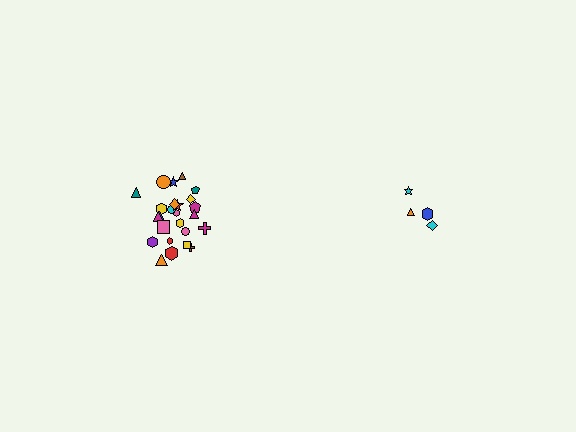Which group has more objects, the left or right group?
The left group.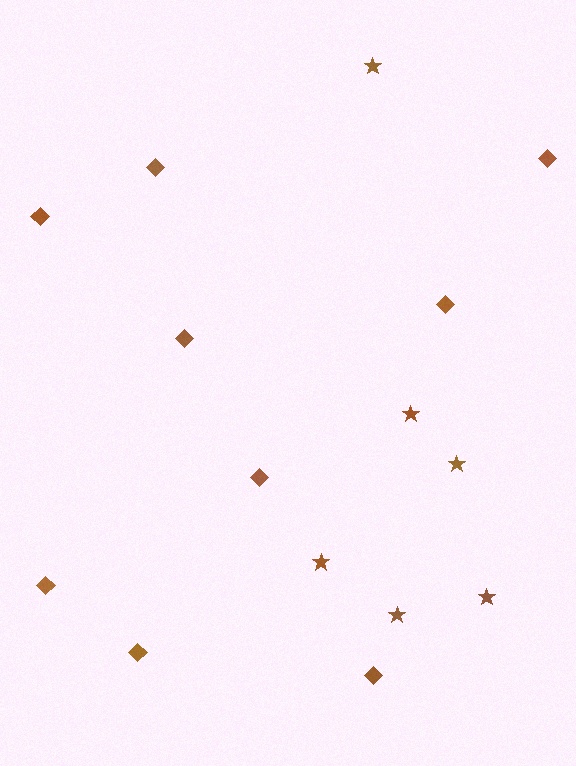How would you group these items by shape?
There are 2 groups: one group of stars (6) and one group of diamonds (9).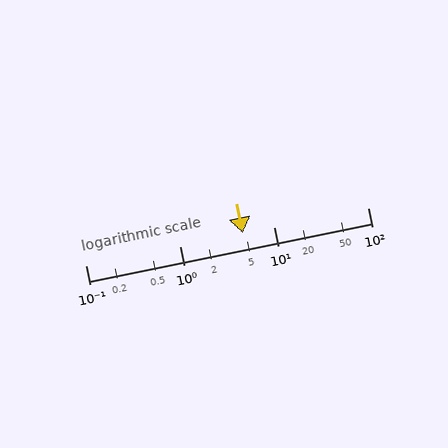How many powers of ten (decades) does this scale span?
The scale spans 3 decades, from 0.1 to 100.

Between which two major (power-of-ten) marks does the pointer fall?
The pointer is between 1 and 10.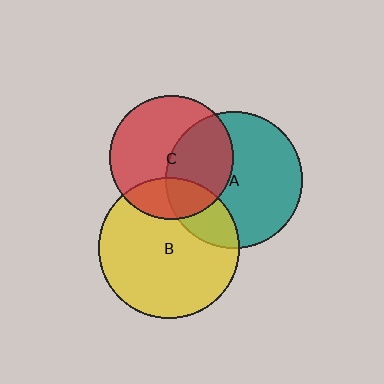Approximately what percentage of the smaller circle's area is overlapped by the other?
Approximately 20%.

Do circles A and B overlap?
Yes.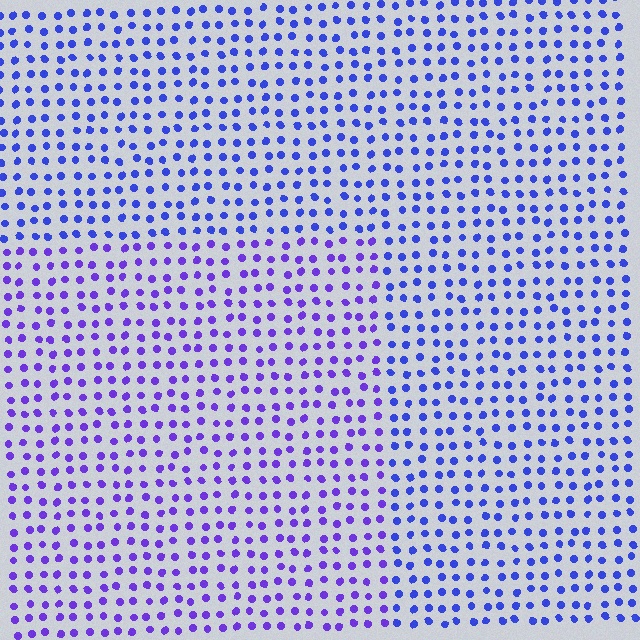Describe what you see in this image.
The image is filled with small blue elements in a uniform arrangement. A rectangle-shaped region is visible where the elements are tinted to a slightly different hue, forming a subtle color boundary.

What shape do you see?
I see a rectangle.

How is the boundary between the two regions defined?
The boundary is defined purely by a slight shift in hue (about 27 degrees). Spacing, size, and orientation are identical on both sides.